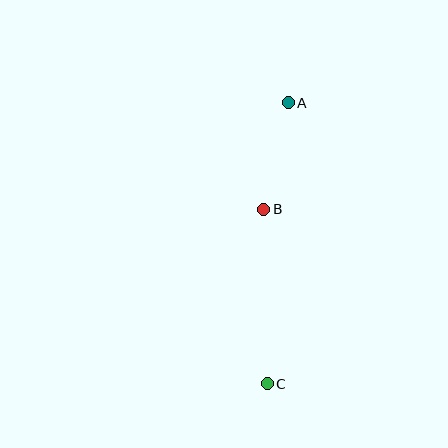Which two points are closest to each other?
Points A and B are closest to each other.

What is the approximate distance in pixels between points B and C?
The distance between B and C is approximately 174 pixels.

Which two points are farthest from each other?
Points A and C are farthest from each other.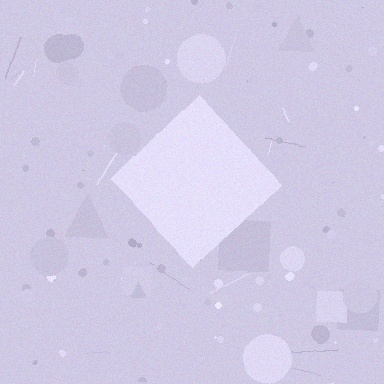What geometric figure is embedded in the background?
A diamond is embedded in the background.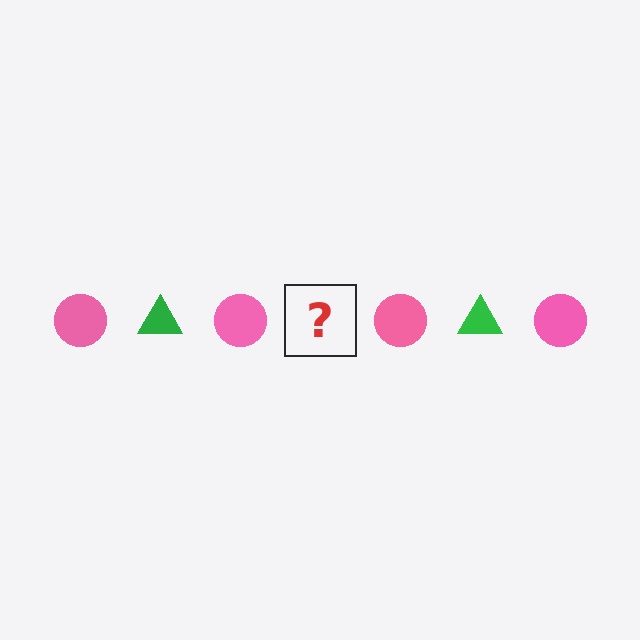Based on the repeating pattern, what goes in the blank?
The blank should be a green triangle.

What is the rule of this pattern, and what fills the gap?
The rule is that the pattern alternates between pink circle and green triangle. The gap should be filled with a green triangle.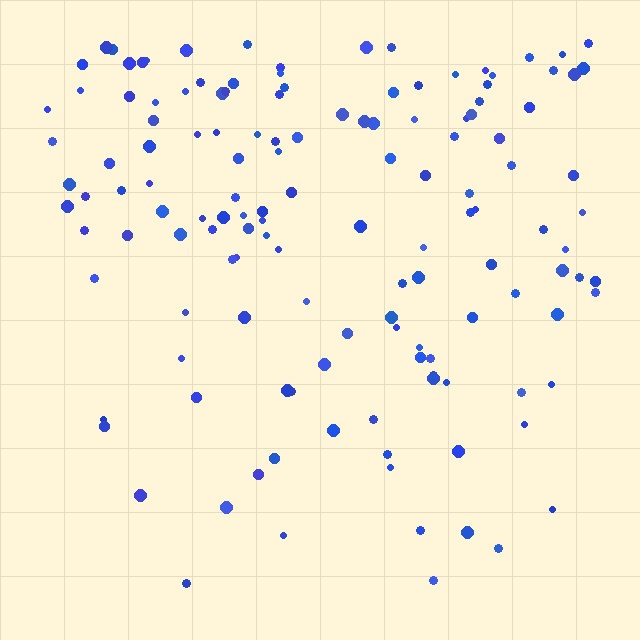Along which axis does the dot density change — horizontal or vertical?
Vertical.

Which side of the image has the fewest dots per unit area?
The bottom.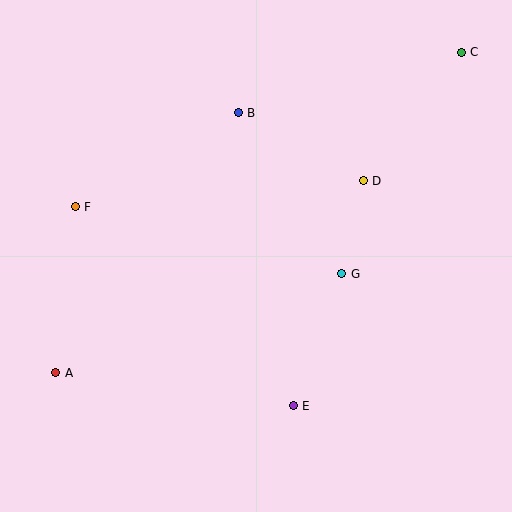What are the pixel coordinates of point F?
Point F is at (75, 207).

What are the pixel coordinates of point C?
Point C is at (461, 52).